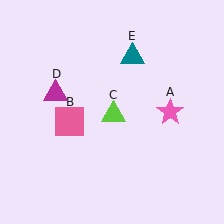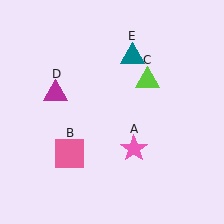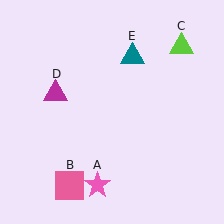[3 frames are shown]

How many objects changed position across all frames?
3 objects changed position: pink star (object A), pink square (object B), lime triangle (object C).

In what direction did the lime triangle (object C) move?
The lime triangle (object C) moved up and to the right.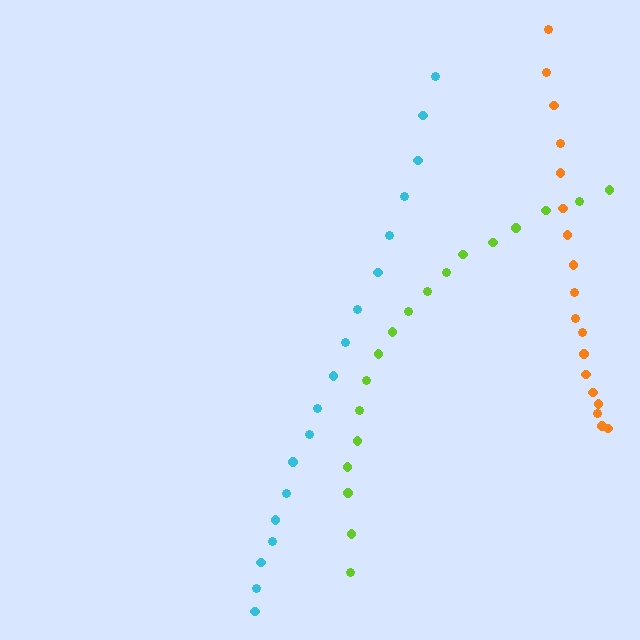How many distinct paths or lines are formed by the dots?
There are 3 distinct paths.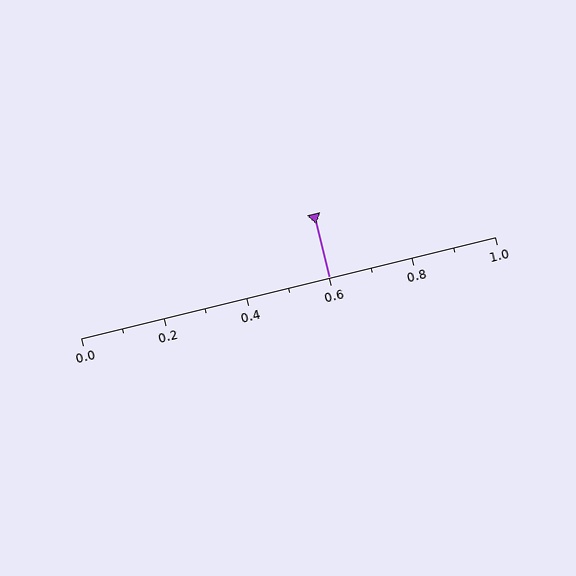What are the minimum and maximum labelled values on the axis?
The axis runs from 0.0 to 1.0.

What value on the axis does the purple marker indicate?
The marker indicates approximately 0.6.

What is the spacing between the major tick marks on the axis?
The major ticks are spaced 0.2 apart.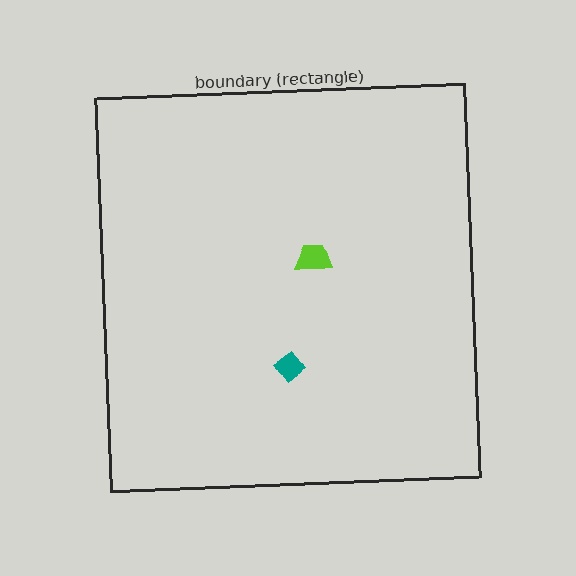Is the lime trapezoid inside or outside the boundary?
Inside.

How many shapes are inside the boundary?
2 inside, 0 outside.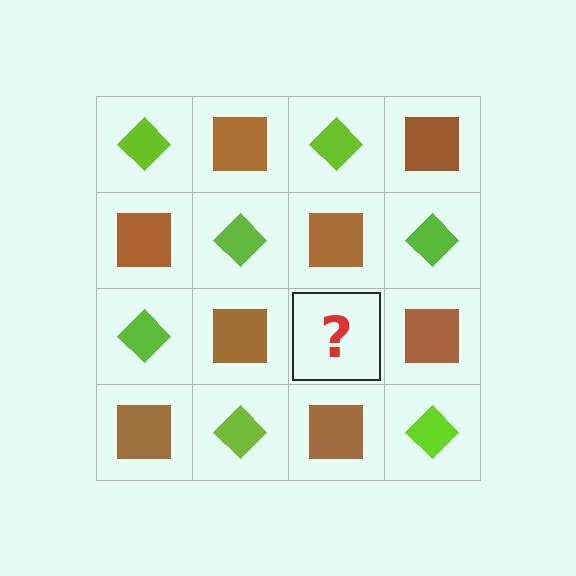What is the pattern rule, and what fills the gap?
The rule is that it alternates lime diamond and brown square in a checkerboard pattern. The gap should be filled with a lime diamond.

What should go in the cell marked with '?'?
The missing cell should contain a lime diamond.